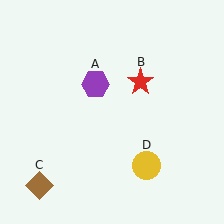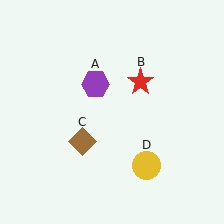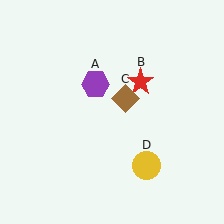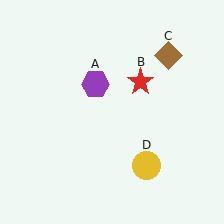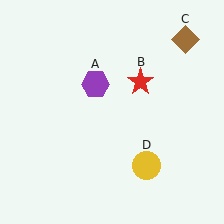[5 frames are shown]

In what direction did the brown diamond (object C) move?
The brown diamond (object C) moved up and to the right.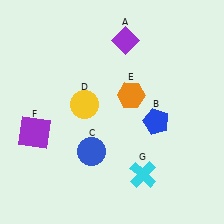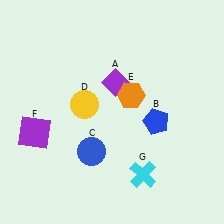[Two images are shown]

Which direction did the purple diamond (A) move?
The purple diamond (A) moved down.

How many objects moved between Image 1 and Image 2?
1 object moved between the two images.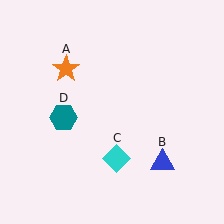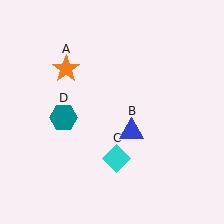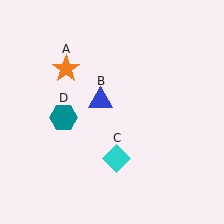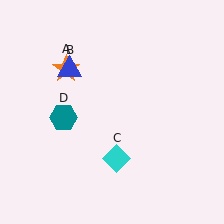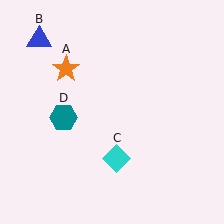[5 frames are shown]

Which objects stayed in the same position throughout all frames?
Orange star (object A) and cyan diamond (object C) and teal hexagon (object D) remained stationary.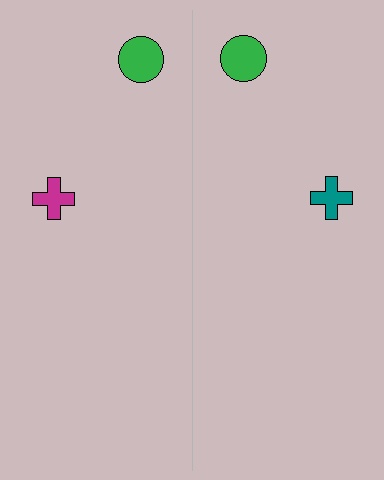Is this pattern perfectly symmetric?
No, the pattern is not perfectly symmetric. The teal cross on the right side breaks the symmetry — its mirror counterpart is magenta.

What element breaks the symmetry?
The teal cross on the right side breaks the symmetry — its mirror counterpart is magenta.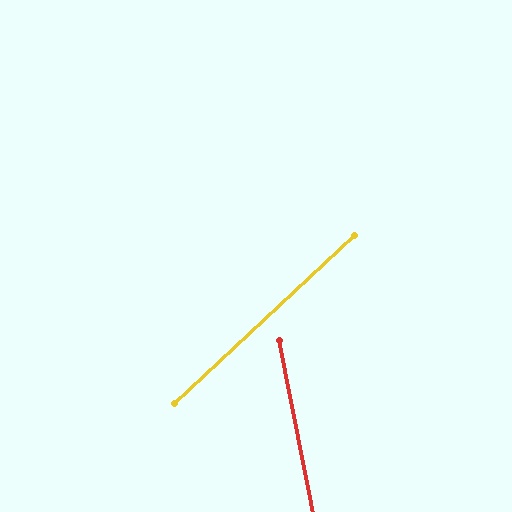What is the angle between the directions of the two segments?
Approximately 58 degrees.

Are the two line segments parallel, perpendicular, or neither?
Neither parallel nor perpendicular — they differ by about 58°.